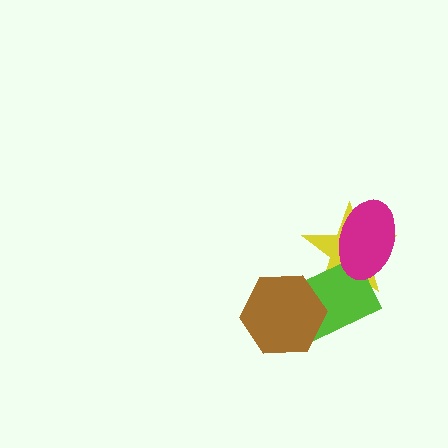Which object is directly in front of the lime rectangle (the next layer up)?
The magenta ellipse is directly in front of the lime rectangle.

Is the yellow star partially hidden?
Yes, it is partially covered by another shape.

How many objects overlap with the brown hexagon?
1 object overlaps with the brown hexagon.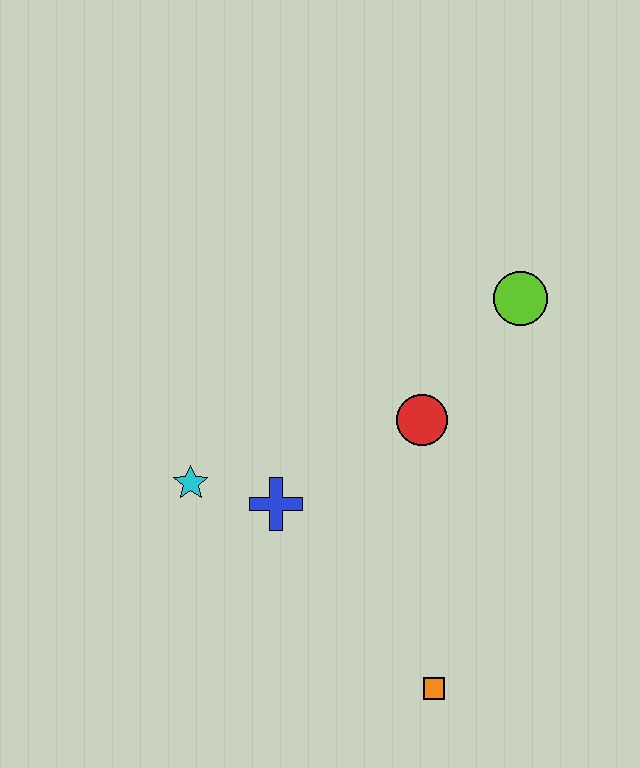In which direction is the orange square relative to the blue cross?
The orange square is below the blue cross.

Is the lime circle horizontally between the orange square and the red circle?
No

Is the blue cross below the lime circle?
Yes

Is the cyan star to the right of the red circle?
No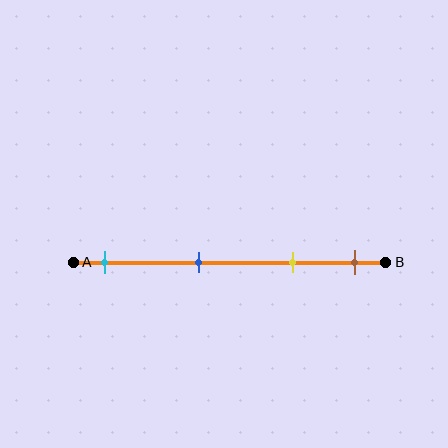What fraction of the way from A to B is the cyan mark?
The cyan mark is approximately 10% (0.1) of the way from A to B.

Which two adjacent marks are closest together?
The yellow and brown marks are the closest adjacent pair.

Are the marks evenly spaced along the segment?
No, the marks are not evenly spaced.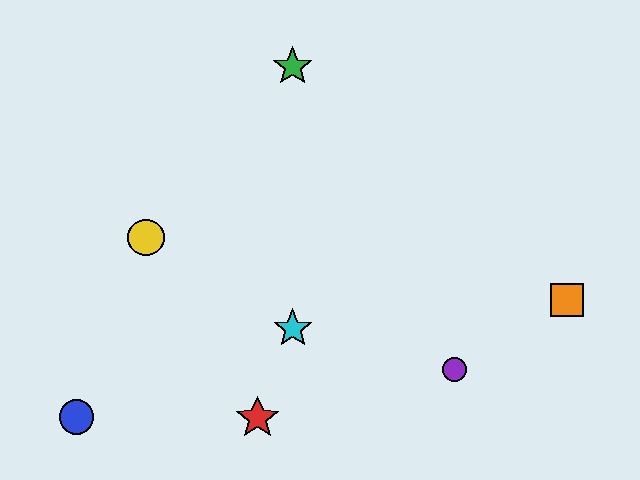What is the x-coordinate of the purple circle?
The purple circle is at x≈454.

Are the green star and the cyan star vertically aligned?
Yes, both are at x≈293.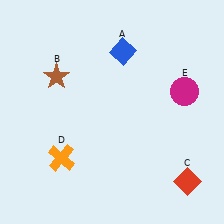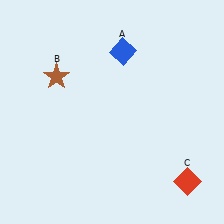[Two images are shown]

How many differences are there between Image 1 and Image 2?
There are 2 differences between the two images.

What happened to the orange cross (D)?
The orange cross (D) was removed in Image 2. It was in the bottom-left area of Image 1.